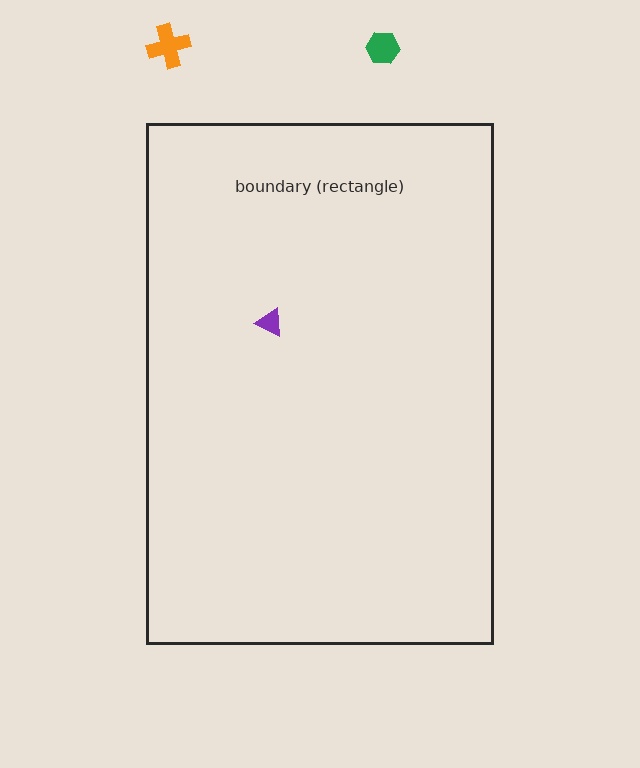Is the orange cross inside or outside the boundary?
Outside.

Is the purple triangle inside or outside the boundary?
Inside.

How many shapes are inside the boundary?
1 inside, 2 outside.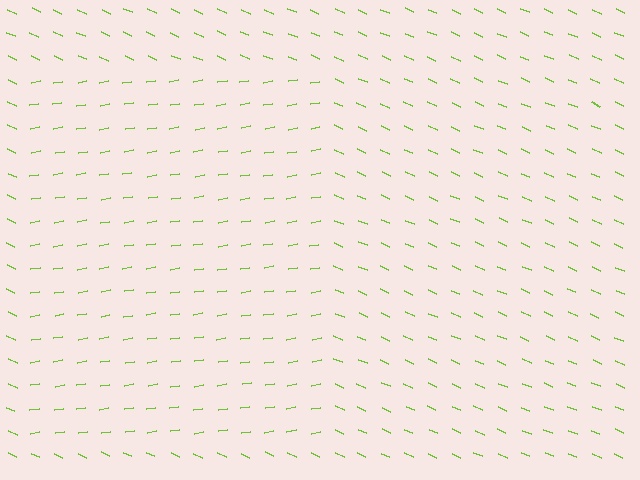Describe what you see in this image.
The image is filled with small lime line segments. A rectangle region in the image has lines oriented differently from the surrounding lines, creating a visible texture boundary.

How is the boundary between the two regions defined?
The boundary is defined purely by a change in line orientation (approximately 33 degrees difference). All lines are the same color and thickness.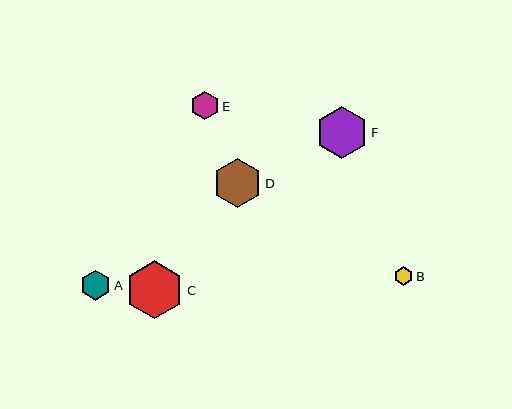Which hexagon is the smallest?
Hexagon B is the smallest with a size of approximately 19 pixels.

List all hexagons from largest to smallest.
From largest to smallest: C, F, D, A, E, B.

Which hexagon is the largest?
Hexagon C is the largest with a size of approximately 58 pixels.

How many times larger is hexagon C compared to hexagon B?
Hexagon C is approximately 3.0 times the size of hexagon B.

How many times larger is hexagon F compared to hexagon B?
Hexagon F is approximately 2.7 times the size of hexagon B.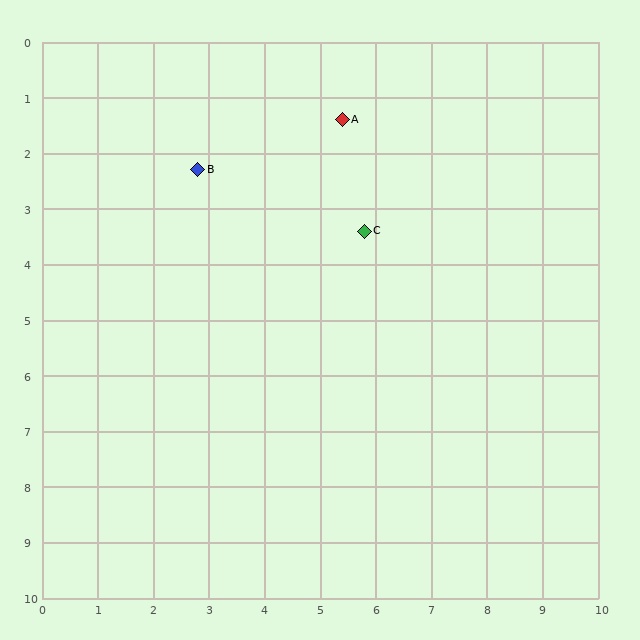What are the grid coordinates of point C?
Point C is at approximately (5.8, 3.4).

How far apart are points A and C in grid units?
Points A and C are about 2.0 grid units apart.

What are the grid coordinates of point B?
Point B is at approximately (2.8, 2.3).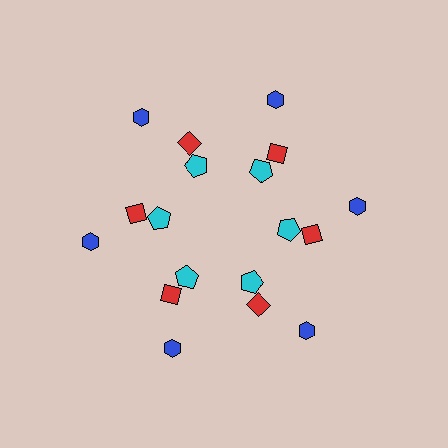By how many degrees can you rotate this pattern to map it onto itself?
The pattern maps onto itself every 60 degrees of rotation.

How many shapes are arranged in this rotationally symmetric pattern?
There are 18 shapes, arranged in 6 groups of 3.